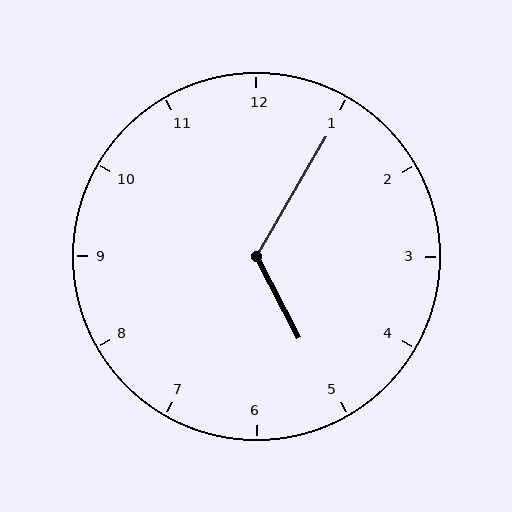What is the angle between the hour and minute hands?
Approximately 122 degrees.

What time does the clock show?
5:05.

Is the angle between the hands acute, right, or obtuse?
It is obtuse.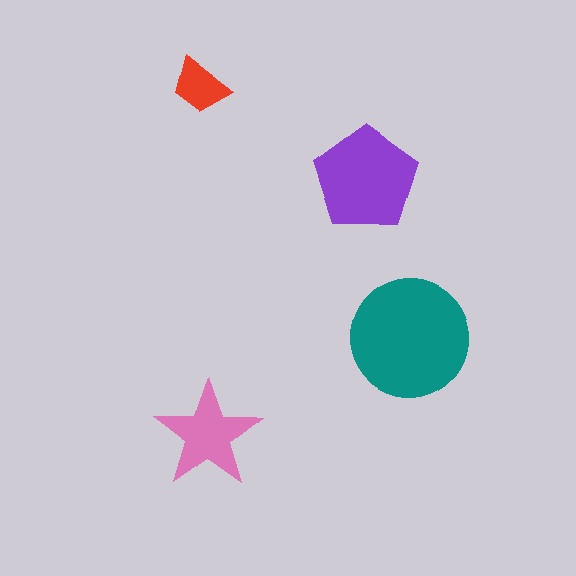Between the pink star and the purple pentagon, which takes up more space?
The purple pentagon.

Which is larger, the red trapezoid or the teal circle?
The teal circle.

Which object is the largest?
The teal circle.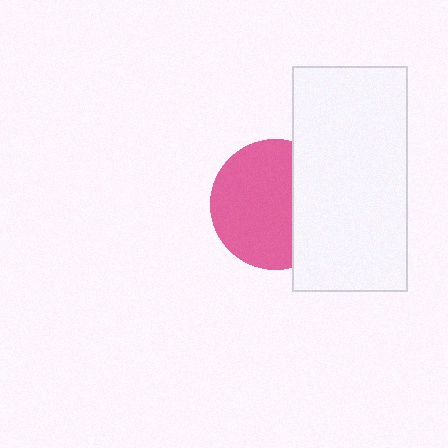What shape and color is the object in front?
The object in front is a white rectangle.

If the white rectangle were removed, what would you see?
You would see the complete pink circle.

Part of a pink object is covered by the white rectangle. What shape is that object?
It is a circle.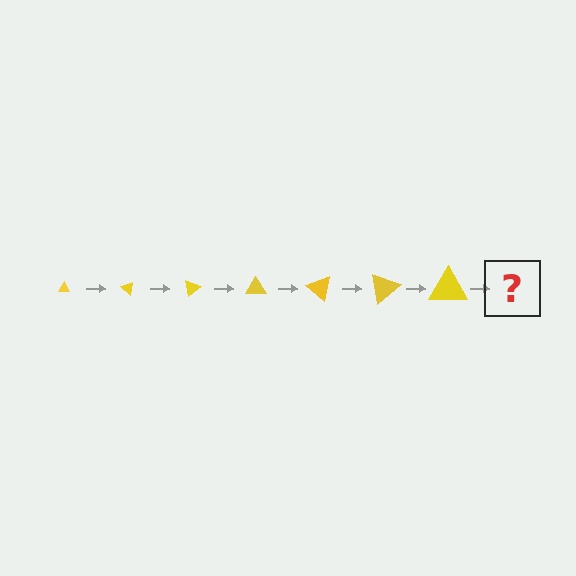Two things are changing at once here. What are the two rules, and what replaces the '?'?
The two rules are that the triangle grows larger each step and it rotates 40 degrees each step. The '?' should be a triangle, larger than the previous one and rotated 280 degrees from the start.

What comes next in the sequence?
The next element should be a triangle, larger than the previous one and rotated 280 degrees from the start.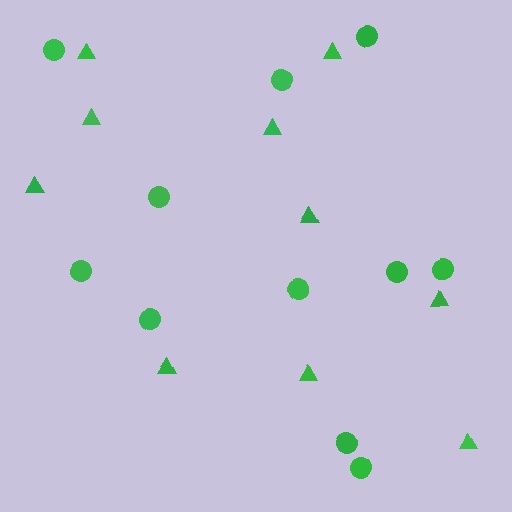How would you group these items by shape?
There are 2 groups: one group of circles (11) and one group of triangles (10).